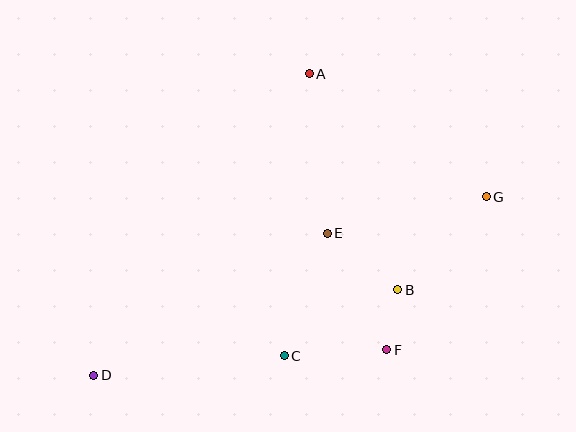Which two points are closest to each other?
Points B and F are closest to each other.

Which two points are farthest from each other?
Points D and G are farthest from each other.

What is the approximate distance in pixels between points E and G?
The distance between E and G is approximately 163 pixels.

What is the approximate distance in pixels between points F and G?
The distance between F and G is approximately 183 pixels.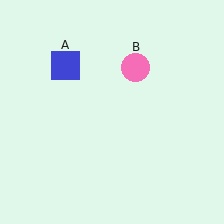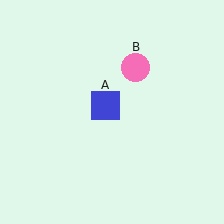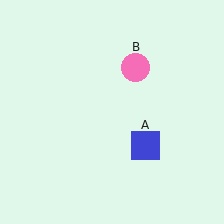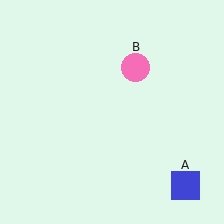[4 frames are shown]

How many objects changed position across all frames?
1 object changed position: blue square (object A).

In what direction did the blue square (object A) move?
The blue square (object A) moved down and to the right.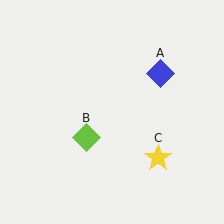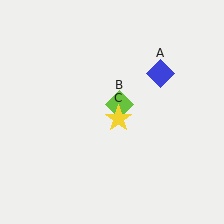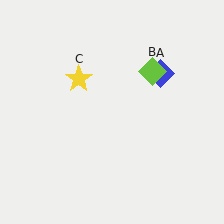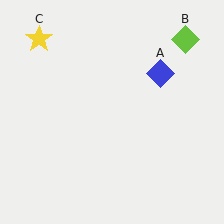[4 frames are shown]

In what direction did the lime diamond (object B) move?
The lime diamond (object B) moved up and to the right.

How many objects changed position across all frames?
2 objects changed position: lime diamond (object B), yellow star (object C).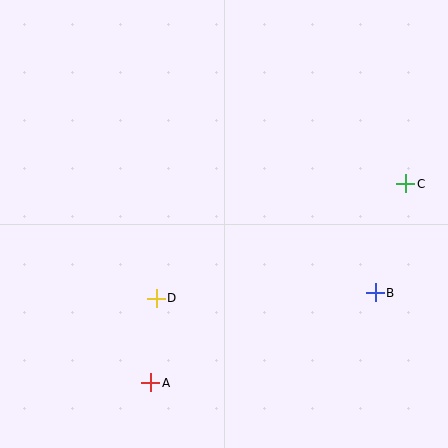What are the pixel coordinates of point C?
Point C is at (406, 184).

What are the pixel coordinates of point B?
Point B is at (375, 293).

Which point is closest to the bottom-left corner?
Point A is closest to the bottom-left corner.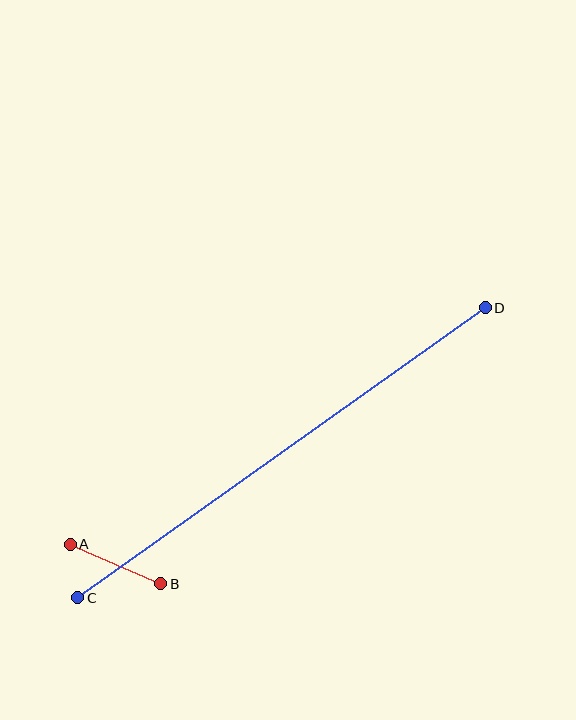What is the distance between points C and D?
The distance is approximately 500 pixels.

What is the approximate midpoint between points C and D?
The midpoint is at approximately (281, 453) pixels.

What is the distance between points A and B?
The distance is approximately 99 pixels.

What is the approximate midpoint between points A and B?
The midpoint is at approximately (115, 564) pixels.